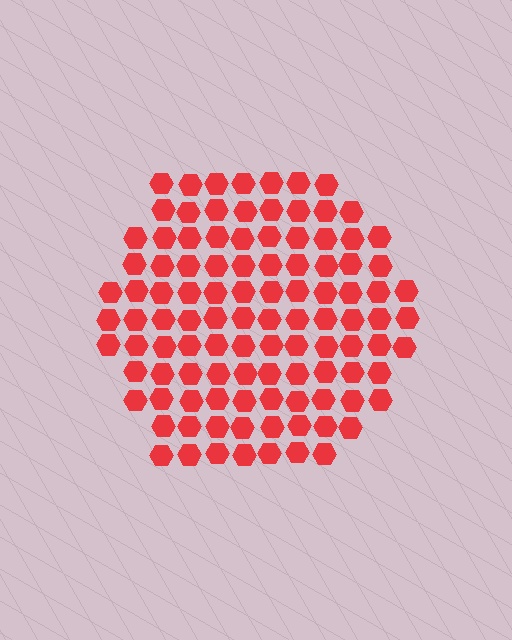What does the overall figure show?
The overall figure shows a hexagon.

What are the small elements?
The small elements are hexagons.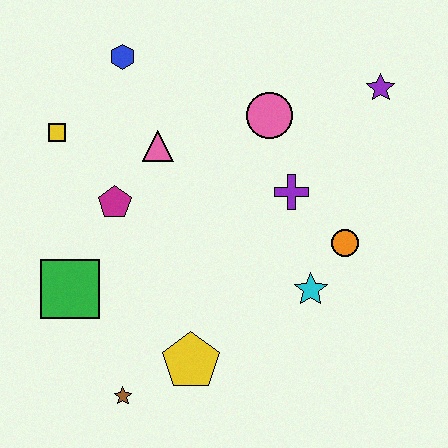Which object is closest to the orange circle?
The cyan star is closest to the orange circle.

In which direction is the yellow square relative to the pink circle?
The yellow square is to the left of the pink circle.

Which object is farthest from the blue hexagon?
The brown star is farthest from the blue hexagon.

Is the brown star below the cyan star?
Yes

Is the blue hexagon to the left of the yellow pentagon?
Yes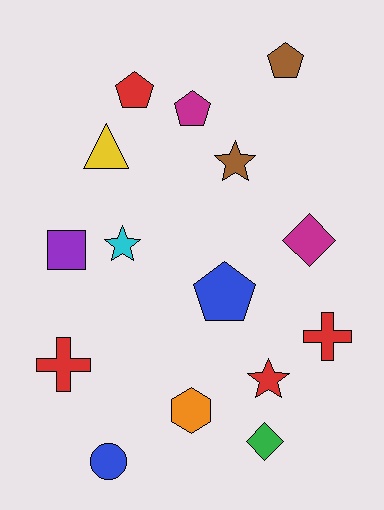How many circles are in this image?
There is 1 circle.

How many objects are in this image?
There are 15 objects.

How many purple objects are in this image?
There is 1 purple object.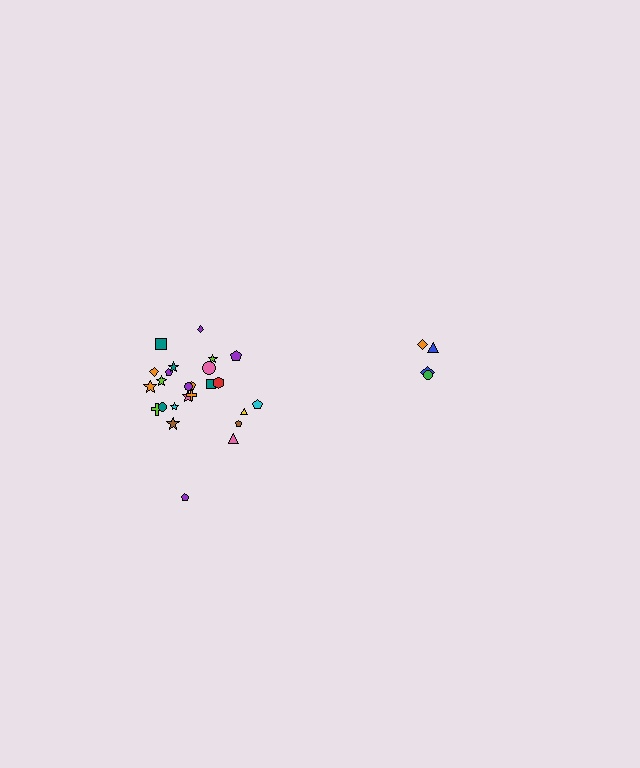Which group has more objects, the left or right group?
The left group.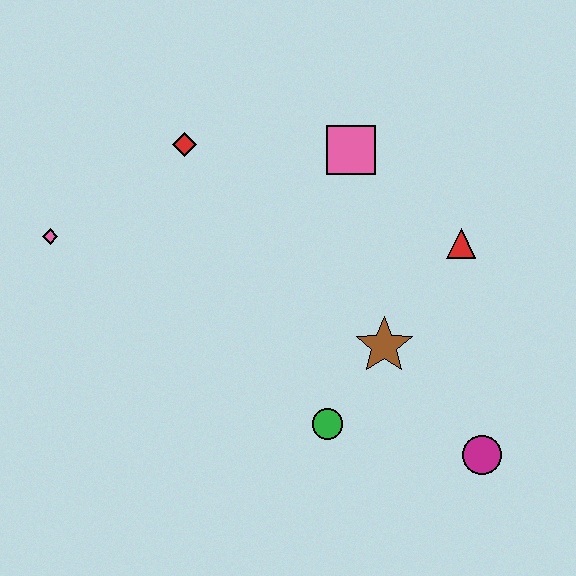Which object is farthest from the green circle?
The pink diamond is farthest from the green circle.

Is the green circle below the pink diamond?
Yes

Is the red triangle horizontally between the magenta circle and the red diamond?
Yes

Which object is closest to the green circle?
The brown star is closest to the green circle.